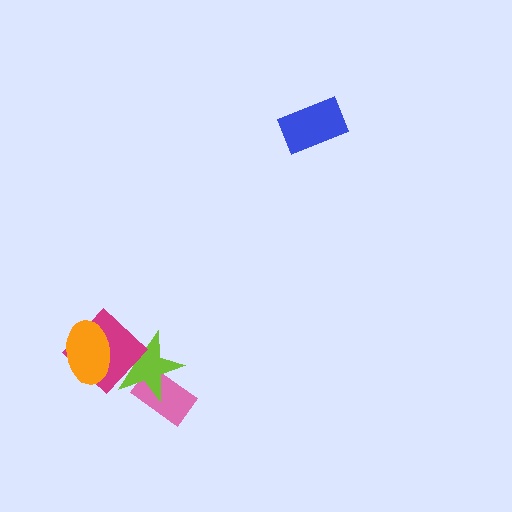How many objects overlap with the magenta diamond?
2 objects overlap with the magenta diamond.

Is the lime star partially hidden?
Yes, it is partially covered by another shape.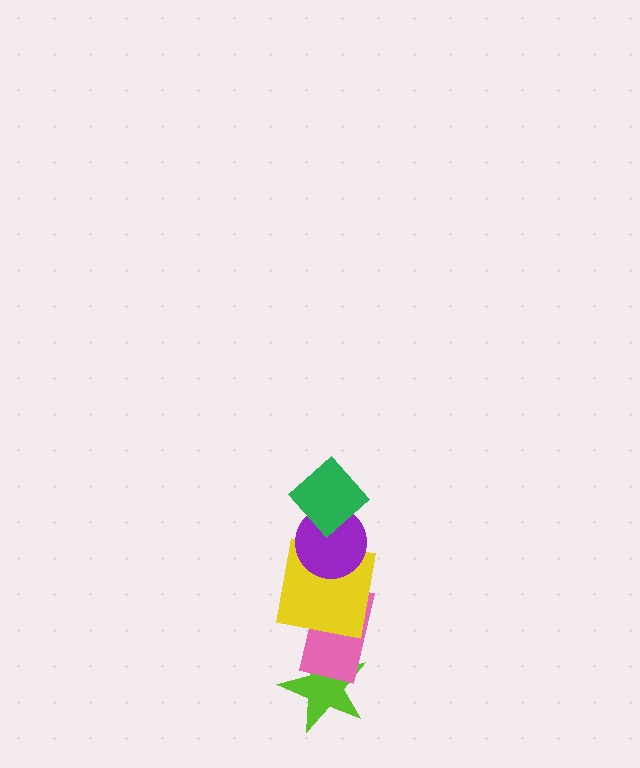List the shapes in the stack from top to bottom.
From top to bottom: the green diamond, the purple circle, the yellow square, the pink rectangle, the lime star.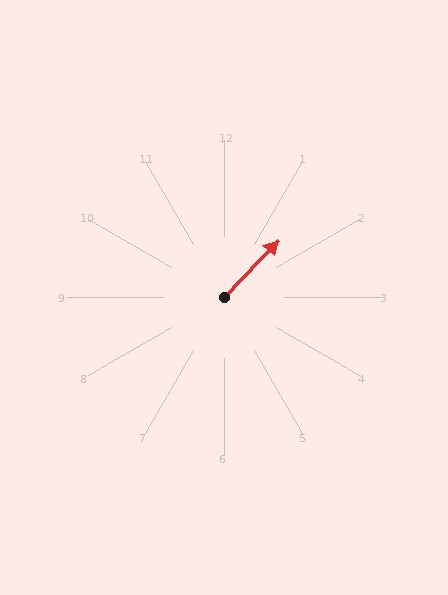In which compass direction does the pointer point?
Northeast.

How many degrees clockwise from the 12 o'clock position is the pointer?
Approximately 43 degrees.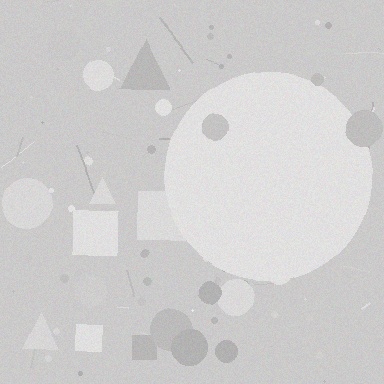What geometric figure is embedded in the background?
A circle is embedded in the background.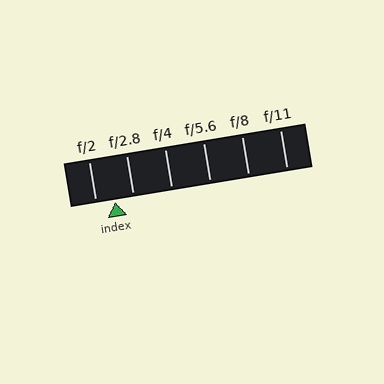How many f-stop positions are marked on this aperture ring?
There are 6 f-stop positions marked.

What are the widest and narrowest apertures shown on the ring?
The widest aperture shown is f/2 and the narrowest is f/11.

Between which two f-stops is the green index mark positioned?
The index mark is between f/2 and f/2.8.